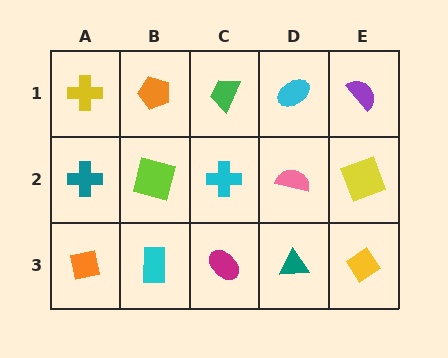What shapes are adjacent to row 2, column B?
An orange pentagon (row 1, column B), a cyan rectangle (row 3, column B), a teal cross (row 2, column A), a cyan cross (row 2, column C).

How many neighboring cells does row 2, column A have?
3.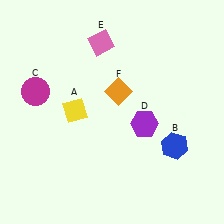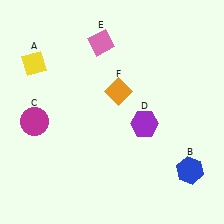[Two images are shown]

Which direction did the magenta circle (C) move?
The magenta circle (C) moved down.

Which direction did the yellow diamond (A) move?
The yellow diamond (A) moved up.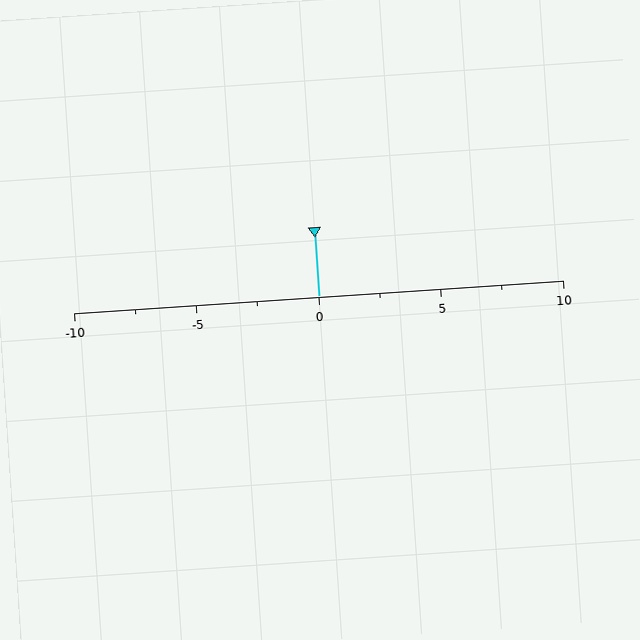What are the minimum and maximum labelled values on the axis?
The axis runs from -10 to 10.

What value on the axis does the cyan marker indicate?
The marker indicates approximately 0.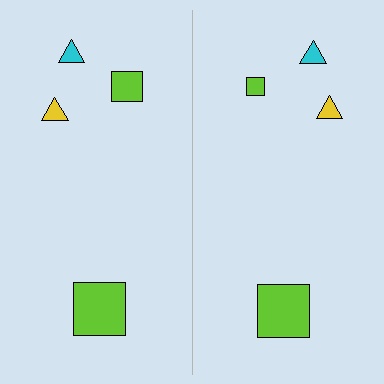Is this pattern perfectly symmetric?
No, the pattern is not perfectly symmetric. The lime square on the right side has a different size than its mirror counterpart.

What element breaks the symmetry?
The lime square on the right side has a different size than its mirror counterpart.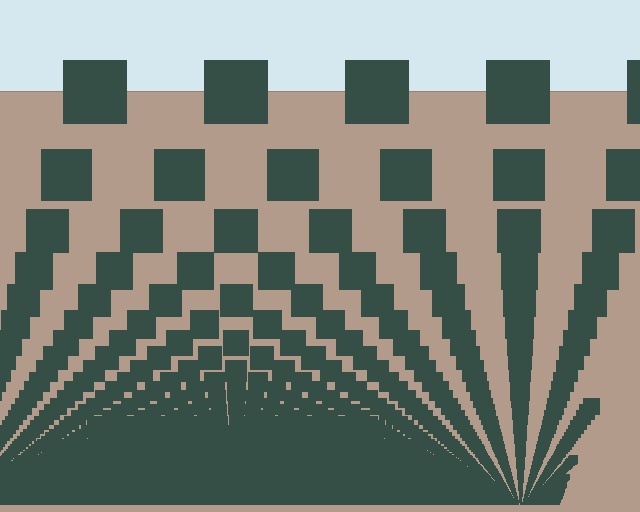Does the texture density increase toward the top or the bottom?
Density increases toward the bottom.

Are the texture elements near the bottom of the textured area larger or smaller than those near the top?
Smaller. The gradient is inverted — elements near the bottom are smaller and denser.